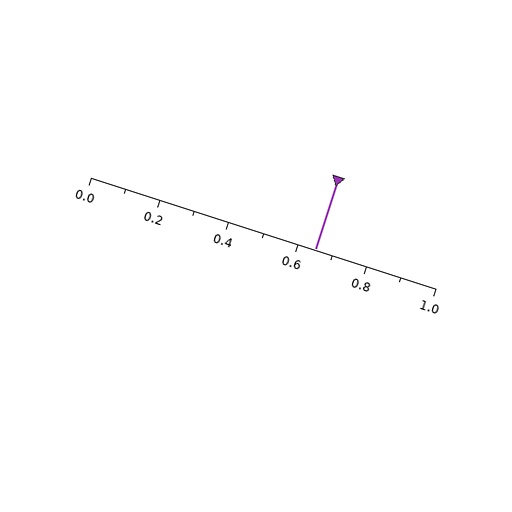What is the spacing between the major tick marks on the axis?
The major ticks are spaced 0.2 apart.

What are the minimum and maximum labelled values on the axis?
The axis runs from 0.0 to 1.0.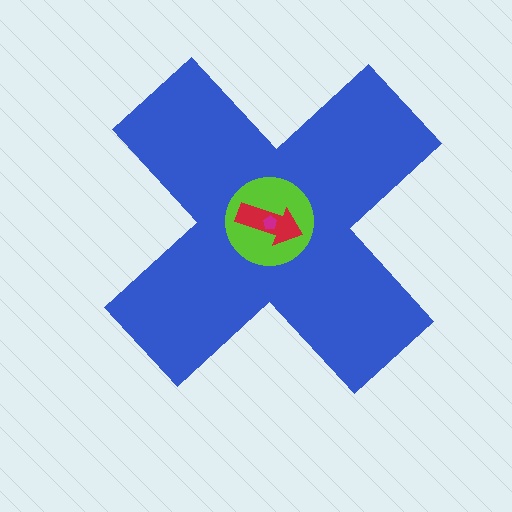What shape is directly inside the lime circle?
The red arrow.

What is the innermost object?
The magenta pentagon.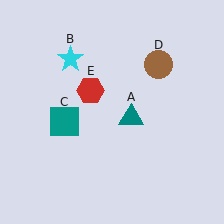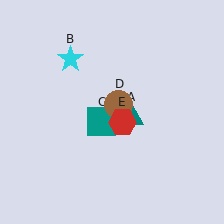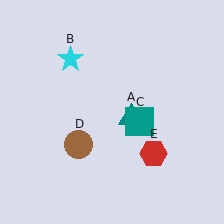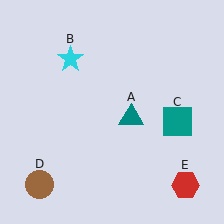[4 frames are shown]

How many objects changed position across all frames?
3 objects changed position: teal square (object C), brown circle (object D), red hexagon (object E).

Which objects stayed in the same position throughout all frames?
Teal triangle (object A) and cyan star (object B) remained stationary.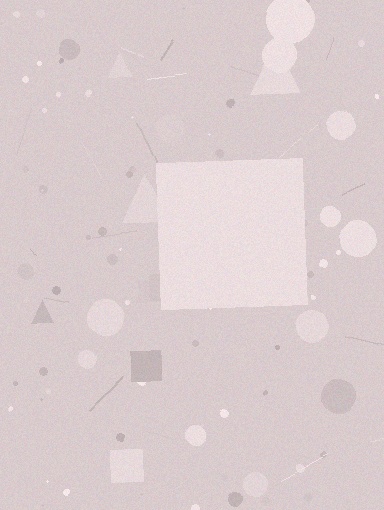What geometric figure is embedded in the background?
A square is embedded in the background.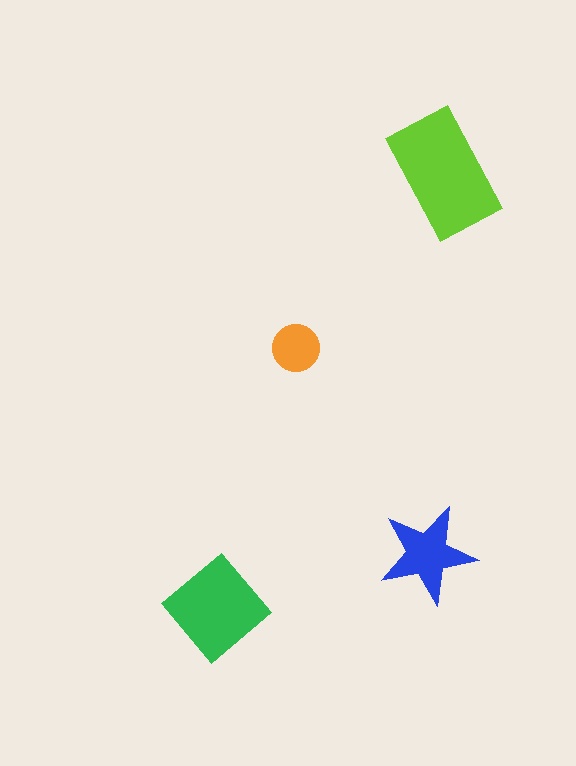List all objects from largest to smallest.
The lime rectangle, the green diamond, the blue star, the orange circle.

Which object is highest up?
The lime rectangle is topmost.